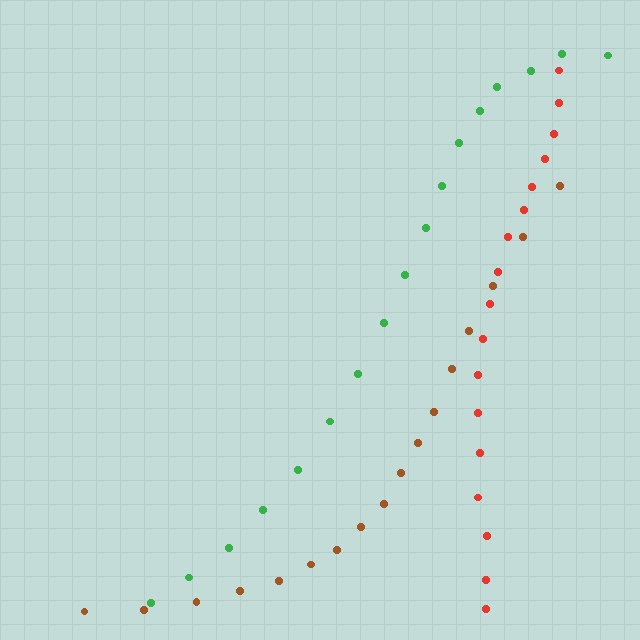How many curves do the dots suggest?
There are 3 distinct paths.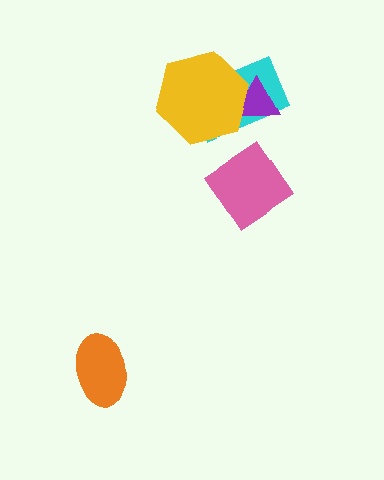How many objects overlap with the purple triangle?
2 objects overlap with the purple triangle.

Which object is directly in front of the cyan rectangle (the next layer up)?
The purple triangle is directly in front of the cyan rectangle.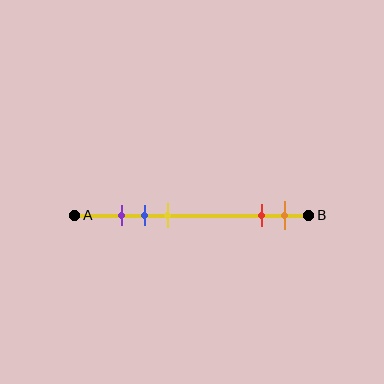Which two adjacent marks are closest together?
The purple and blue marks are the closest adjacent pair.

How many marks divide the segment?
There are 5 marks dividing the segment.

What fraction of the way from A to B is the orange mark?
The orange mark is approximately 90% (0.9) of the way from A to B.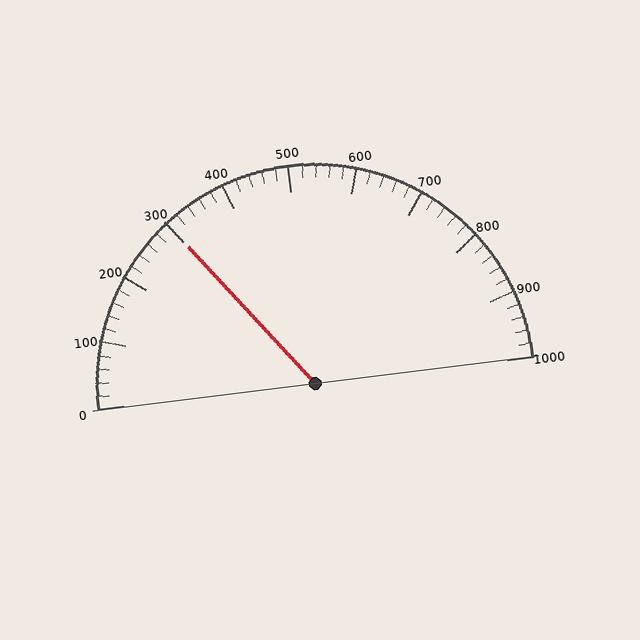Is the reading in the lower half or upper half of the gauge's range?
The reading is in the lower half of the range (0 to 1000).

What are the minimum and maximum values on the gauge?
The gauge ranges from 0 to 1000.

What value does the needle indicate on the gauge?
The needle indicates approximately 300.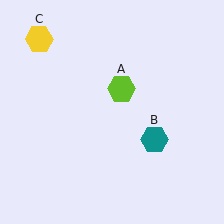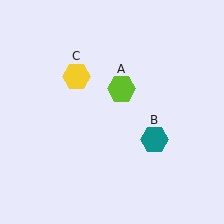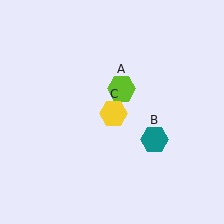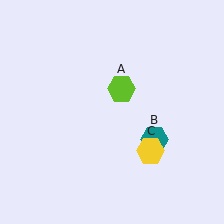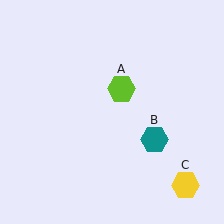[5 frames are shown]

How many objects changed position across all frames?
1 object changed position: yellow hexagon (object C).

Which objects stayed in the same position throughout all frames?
Lime hexagon (object A) and teal hexagon (object B) remained stationary.